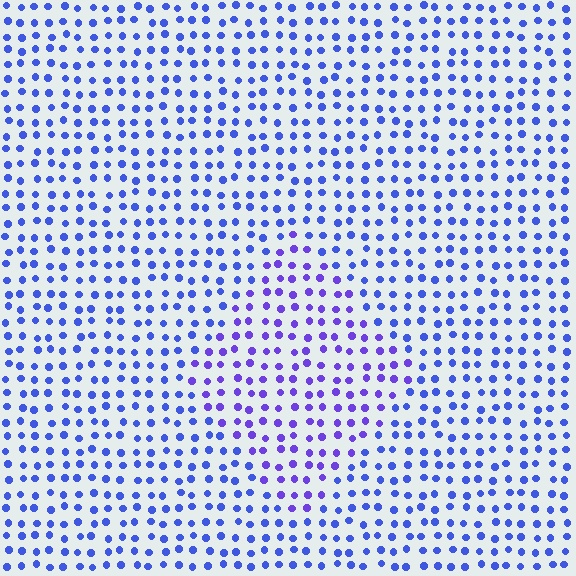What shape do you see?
I see a diamond.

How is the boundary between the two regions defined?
The boundary is defined purely by a slight shift in hue (about 26 degrees). Spacing, size, and orientation are identical on both sides.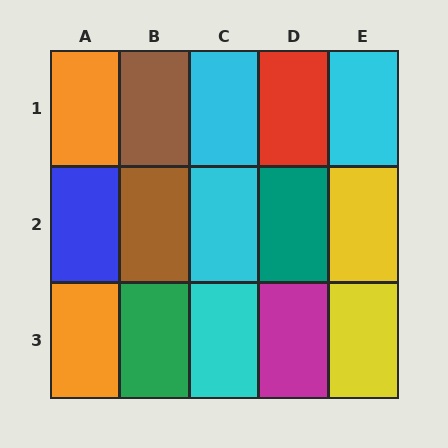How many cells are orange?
2 cells are orange.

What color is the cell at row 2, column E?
Yellow.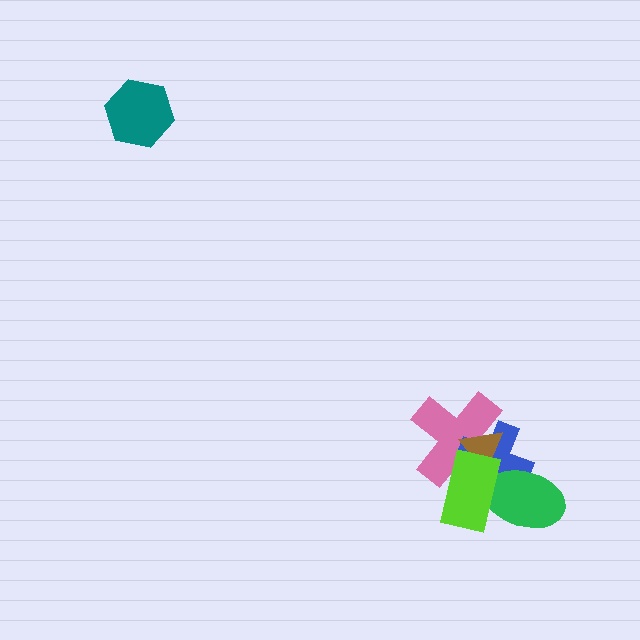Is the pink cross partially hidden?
Yes, it is partially covered by another shape.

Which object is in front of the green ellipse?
The lime rectangle is in front of the green ellipse.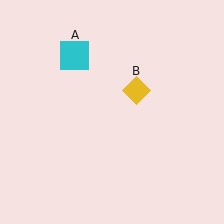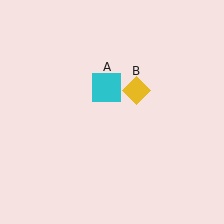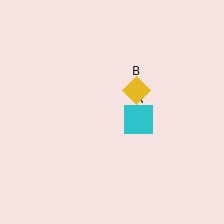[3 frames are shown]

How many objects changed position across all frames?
1 object changed position: cyan square (object A).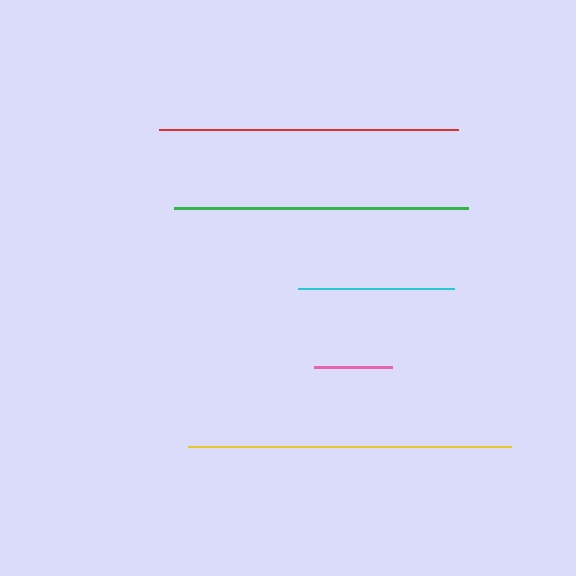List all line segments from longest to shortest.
From longest to shortest: yellow, red, green, cyan, pink.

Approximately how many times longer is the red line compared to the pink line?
The red line is approximately 3.9 times the length of the pink line.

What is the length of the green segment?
The green segment is approximately 295 pixels long.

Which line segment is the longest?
The yellow line is the longest at approximately 322 pixels.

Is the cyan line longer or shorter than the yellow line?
The yellow line is longer than the cyan line.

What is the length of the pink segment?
The pink segment is approximately 77 pixels long.